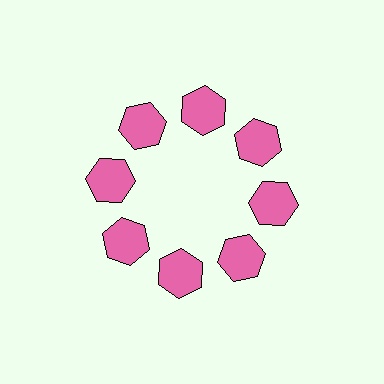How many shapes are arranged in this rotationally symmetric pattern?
There are 8 shapes, arranged in 8 groups of 1.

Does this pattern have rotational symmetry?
Yes, this pattern has 8-fold rotational symmetry. It looks the same after rotating 45 degrees around the center.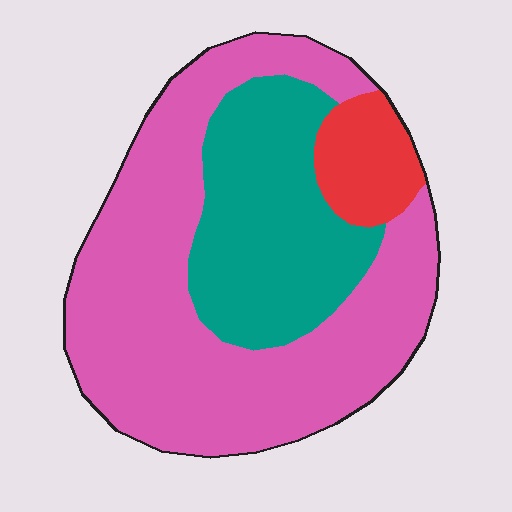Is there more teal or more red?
Teal.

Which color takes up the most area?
Pink, at roughly 60%.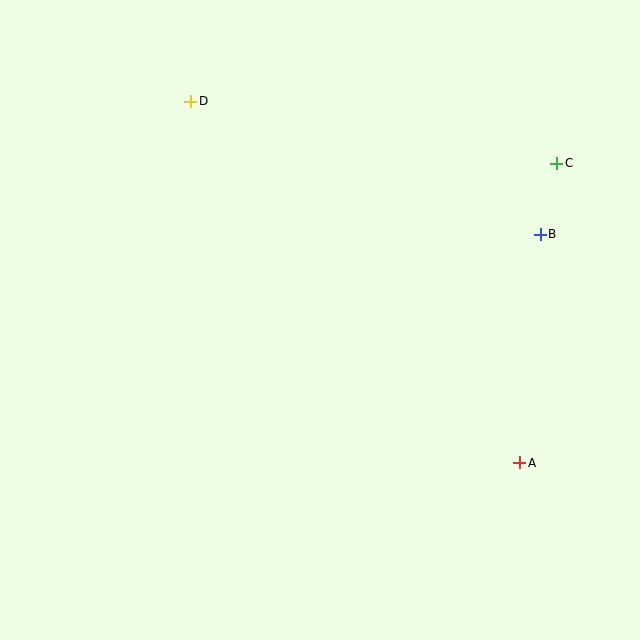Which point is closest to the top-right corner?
Point C is closest to the top-right corner.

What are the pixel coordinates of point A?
Point A is at (520, 463).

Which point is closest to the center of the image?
Point B at (540, 234) is closest to the center.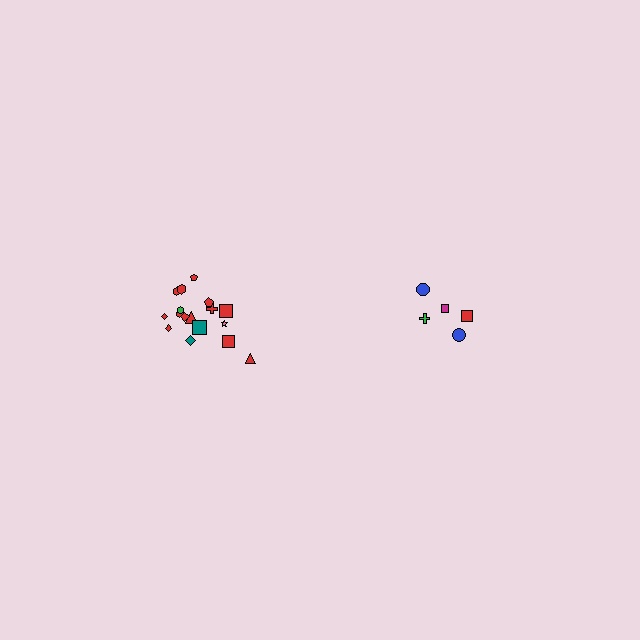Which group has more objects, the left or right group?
The left group.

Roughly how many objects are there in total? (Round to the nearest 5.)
Roughly 25 objects in total.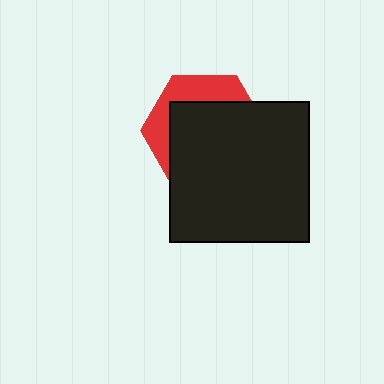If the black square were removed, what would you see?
You would see the complete red hexagon.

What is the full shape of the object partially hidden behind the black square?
The partially hidden object is a red hexagon.